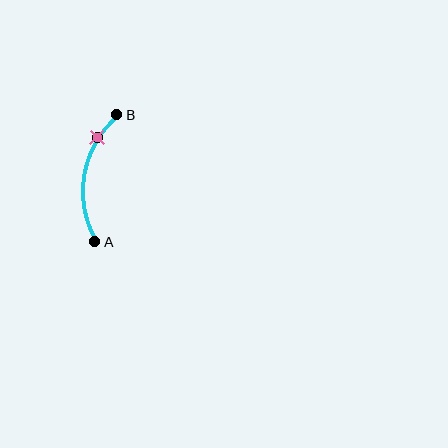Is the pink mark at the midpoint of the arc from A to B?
No. The pink mark lies on the arc but is closer to endpoint B. The arc midpoint would be at the point on the curve equidistant along the arc from both A and B.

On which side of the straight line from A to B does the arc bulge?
The arc bulges to the left of the straight line connecting A and B.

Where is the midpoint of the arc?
The arc midpoint is the point on the curve farthest from the straight line joining A and B. It sits to the left of that line.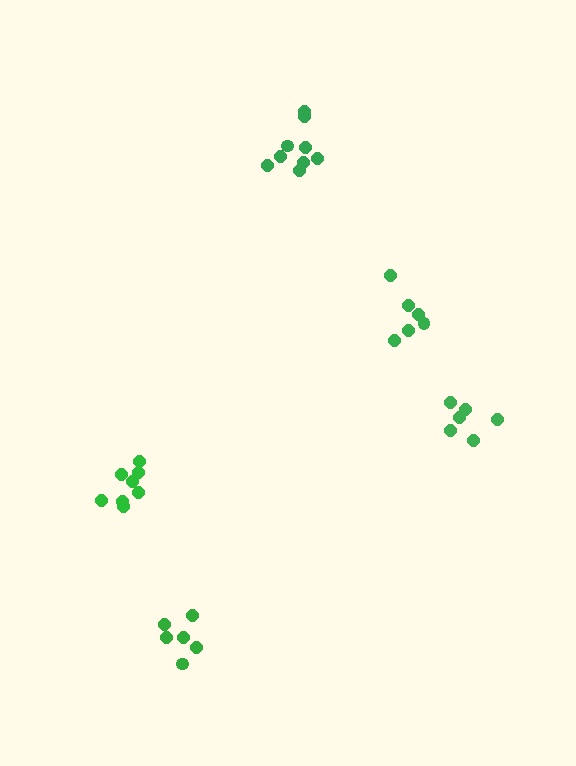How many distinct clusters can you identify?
There are 5 distinct clusters.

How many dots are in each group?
Group 1: 6 dots, Group 2: 9 dots, Group 3: 6 dots, Group 4: 6 dots, Group 5: 8 dots (35 total).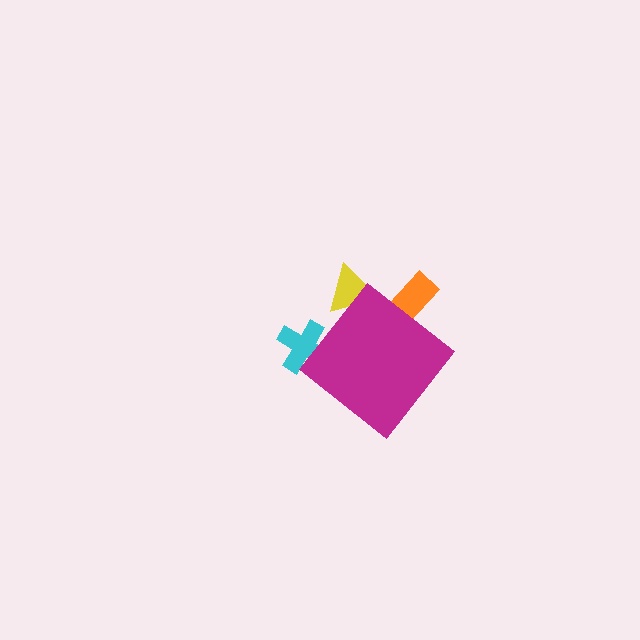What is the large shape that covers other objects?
A magenta diamond.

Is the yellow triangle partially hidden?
Yes, the yellow triangle is partially hidden behind the magenta diamond.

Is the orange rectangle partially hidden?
Yes, the orange rectangle is partially hidden behind the magenta diamond.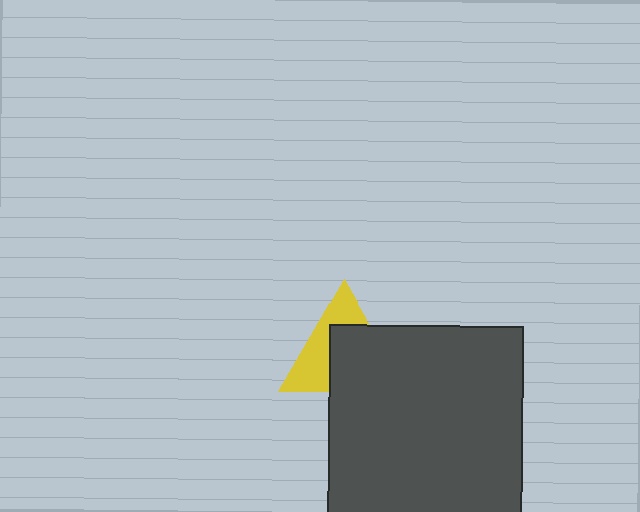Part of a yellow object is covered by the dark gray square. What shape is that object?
It is a triangle.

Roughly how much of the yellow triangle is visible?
A small part of it is visible (roughly 44%).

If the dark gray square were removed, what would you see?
You would see the complete yellow triangle.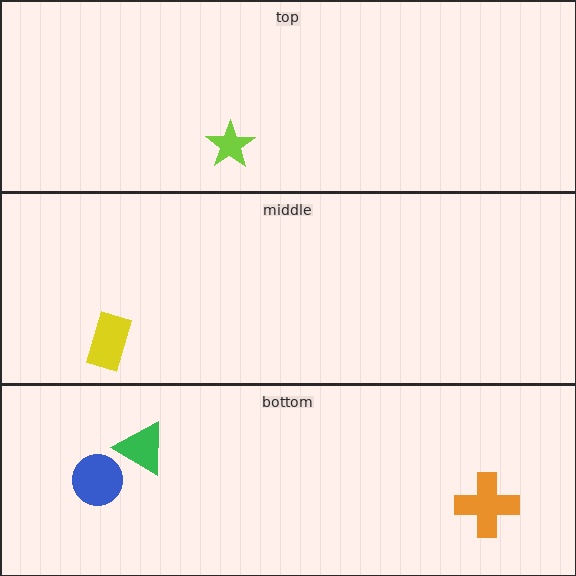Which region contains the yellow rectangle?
The middle region.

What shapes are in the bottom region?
The blue circle, the orange cross, the green triangle.